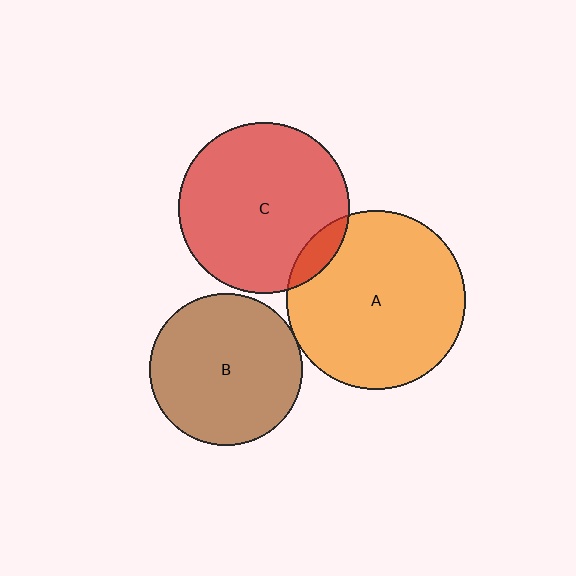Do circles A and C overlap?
Yes.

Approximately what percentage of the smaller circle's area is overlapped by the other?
Approximately 10%.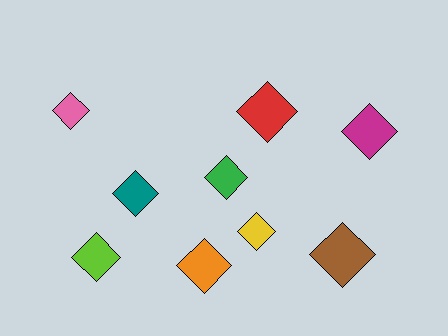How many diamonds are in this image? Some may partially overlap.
There are 9 diamonds.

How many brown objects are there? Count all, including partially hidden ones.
There is 1 brown object.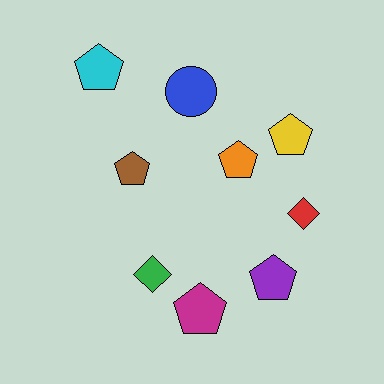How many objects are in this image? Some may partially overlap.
There are 9 objects.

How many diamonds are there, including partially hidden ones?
There are 2 diamonds.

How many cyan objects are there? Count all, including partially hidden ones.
There is 1 cyan object.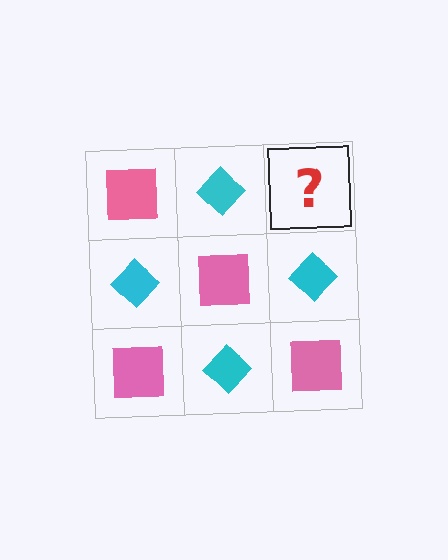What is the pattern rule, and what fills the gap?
The rule is that it alternates pink square and cyan diamond in a checkerboard pattern. The gap should be filled with a pink square.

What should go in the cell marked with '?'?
The missing cell should contain a pink square.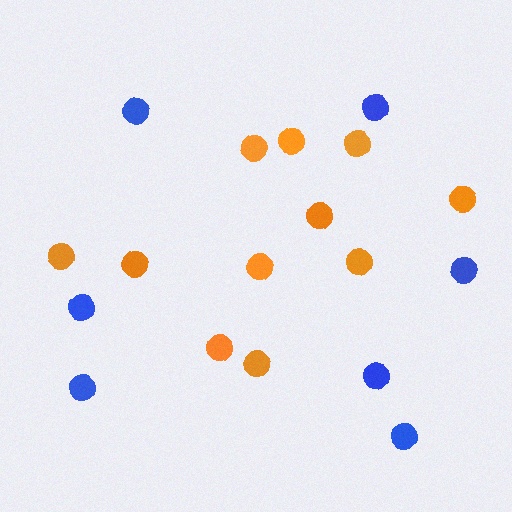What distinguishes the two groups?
There are 2 groups: one group of orange circles (11) and one group of blue circles (7).